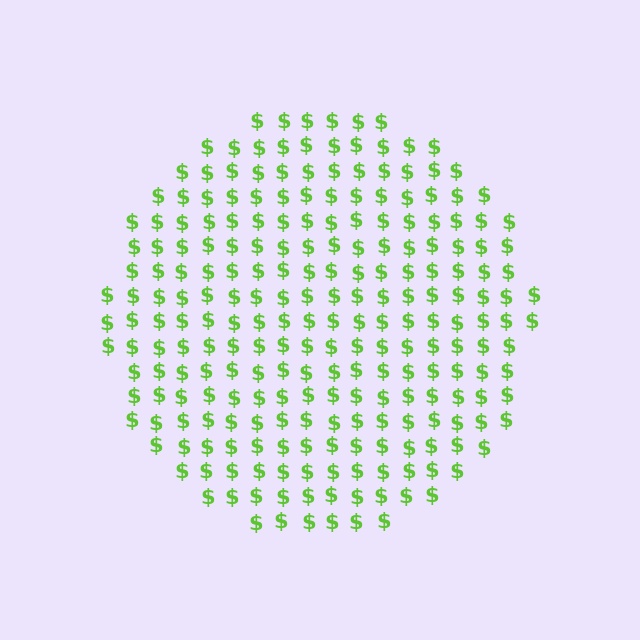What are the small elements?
The small elements are dollar signs.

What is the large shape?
The large shape is a circle.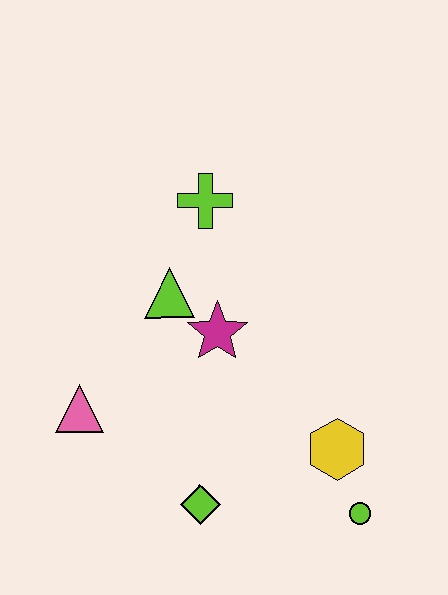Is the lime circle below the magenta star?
Yes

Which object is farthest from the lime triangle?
The lime circle is farthest from the lime triangle.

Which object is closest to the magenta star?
The lime triangle is closest to the magenta star.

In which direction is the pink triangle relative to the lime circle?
The pink triangle is to the left of the lime circle.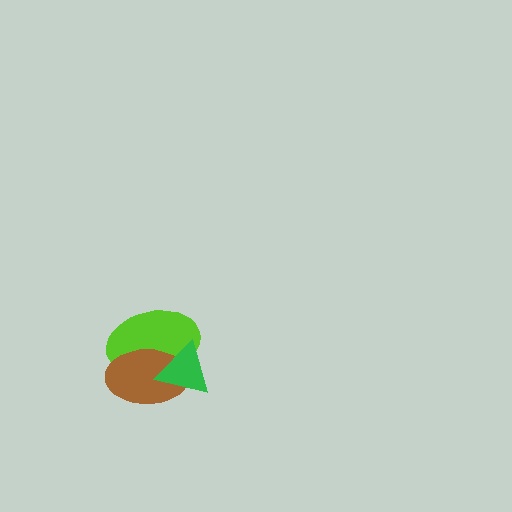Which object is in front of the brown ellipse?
The green triangle is in front of the brown ellipse.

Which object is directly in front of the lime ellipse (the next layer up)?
The brown ellipse is directly in front of the lime ellipse.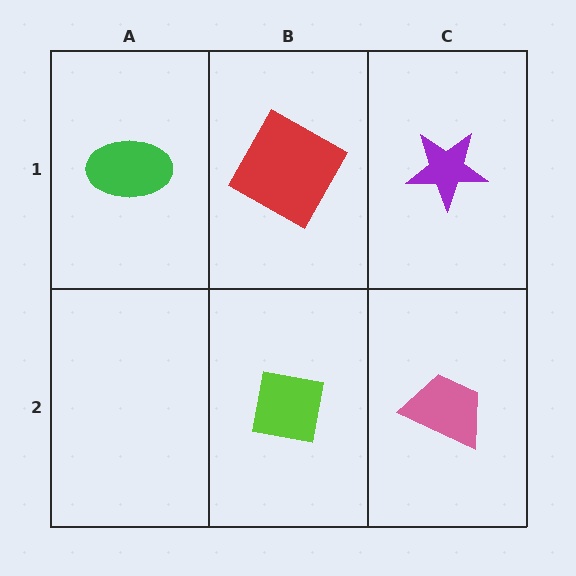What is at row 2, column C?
A pink trapezoid.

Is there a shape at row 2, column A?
No, that cell is empty.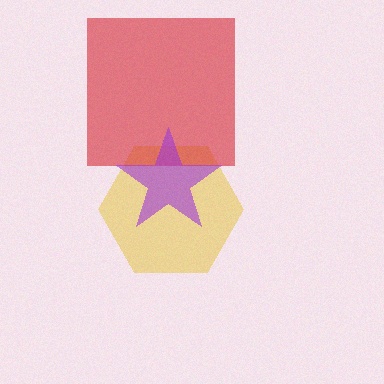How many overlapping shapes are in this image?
There are 3 overlapping shapes in the image.